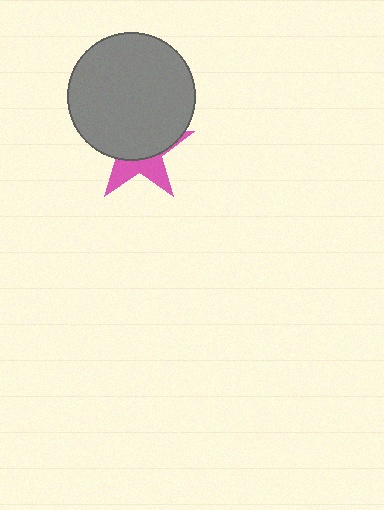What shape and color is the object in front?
The object in front is a gray circle.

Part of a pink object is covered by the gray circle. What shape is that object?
It is a star.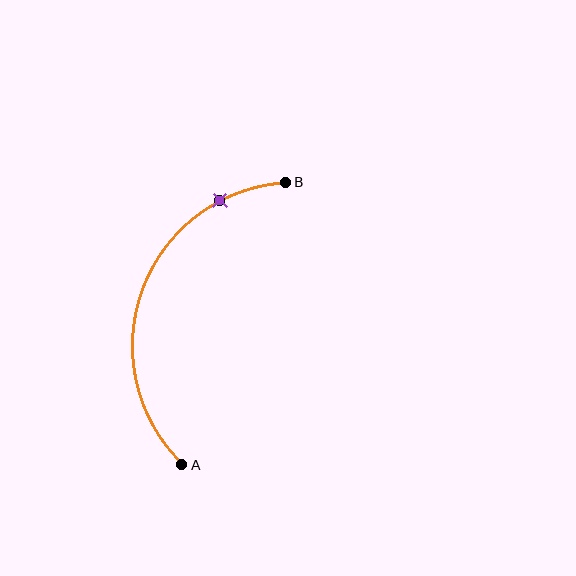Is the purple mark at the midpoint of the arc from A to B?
No. The purple mark lies on the arc but is closer to endpoint B. The arc midpoint would be at the point on the curve equidistant along the arc from both A and B.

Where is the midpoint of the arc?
The arc midpoint is the point on the curve farthest from the straight line joining A and B. It sits to the left of that line.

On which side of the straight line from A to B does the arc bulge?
The arc bulges to the left of the straight line connecting A and B.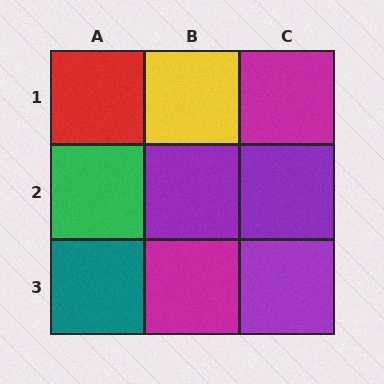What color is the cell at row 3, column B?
Magenta.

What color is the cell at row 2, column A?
Green.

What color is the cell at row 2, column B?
Purple.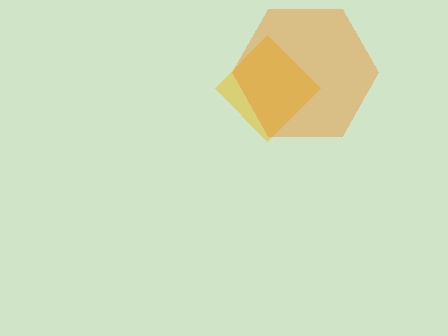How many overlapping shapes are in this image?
There are 2 overlapping shapes in the image.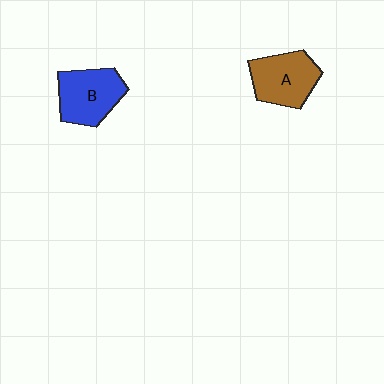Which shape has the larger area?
Shape B (blue).